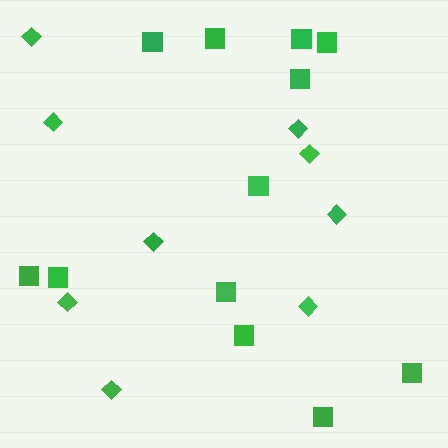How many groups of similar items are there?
There are 2 groups: one group of diamonds (9) and one group of squares (12).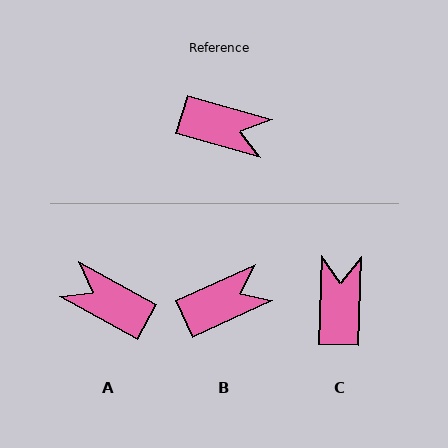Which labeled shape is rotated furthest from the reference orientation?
A, about 167 degrees away.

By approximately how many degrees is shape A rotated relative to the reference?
Approximately 167 degrees counter-clockwise.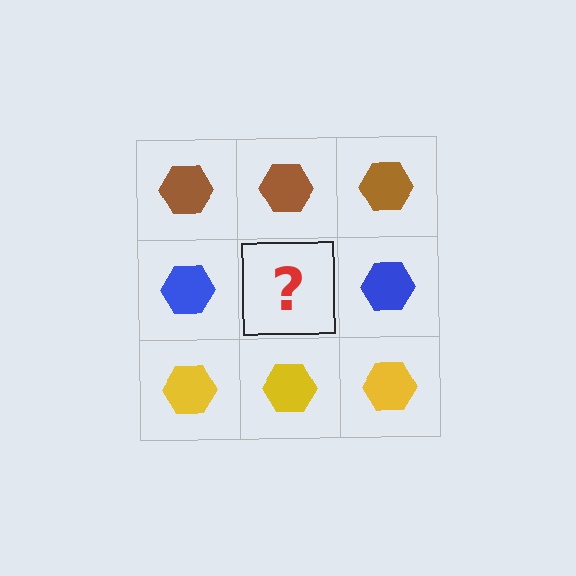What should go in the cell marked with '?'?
The missing cell should contain a blue hexagon.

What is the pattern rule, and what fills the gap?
The rule is that each row has a consistent color. The gap should be filled with a blue hexagon.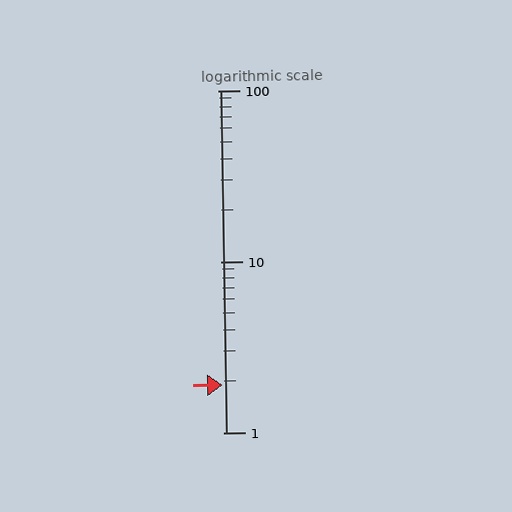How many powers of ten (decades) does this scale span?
The scale spans 2 decades, from 1 to 100.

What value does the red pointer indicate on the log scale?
The pointer indicates approximately 1.9.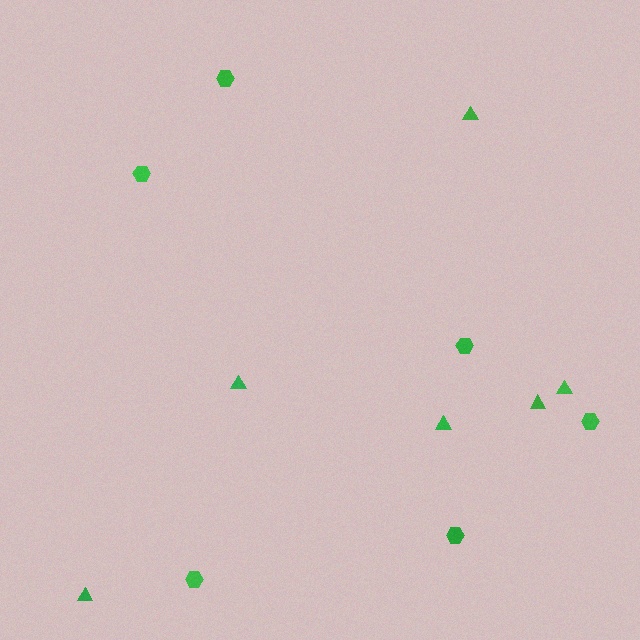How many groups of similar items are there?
There are 2 groups: one group of hexagons (6) and one group of triangles (6).